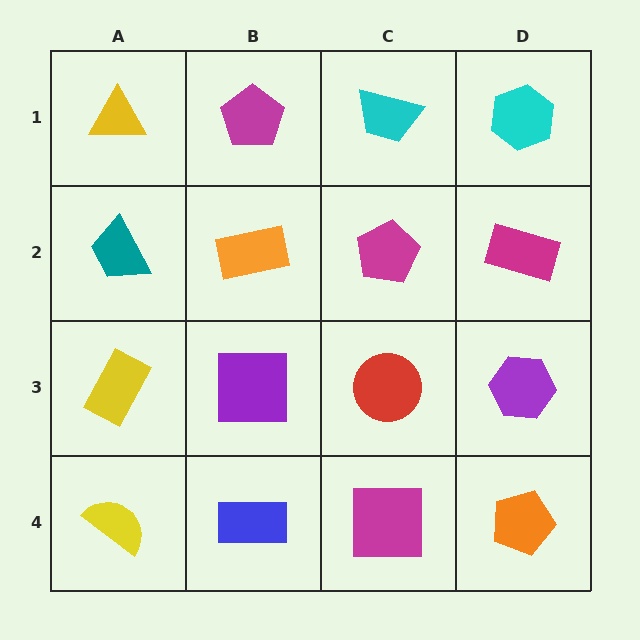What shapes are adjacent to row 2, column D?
A cyan hexagon (row 1, column D), a purple hexagon (row 3, column D), a magenta pentagon (row 2, column C).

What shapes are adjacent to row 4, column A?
A yellow rectangle (row 3, column A), a blue rectangle (row 4, column B).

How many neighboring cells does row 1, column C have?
3.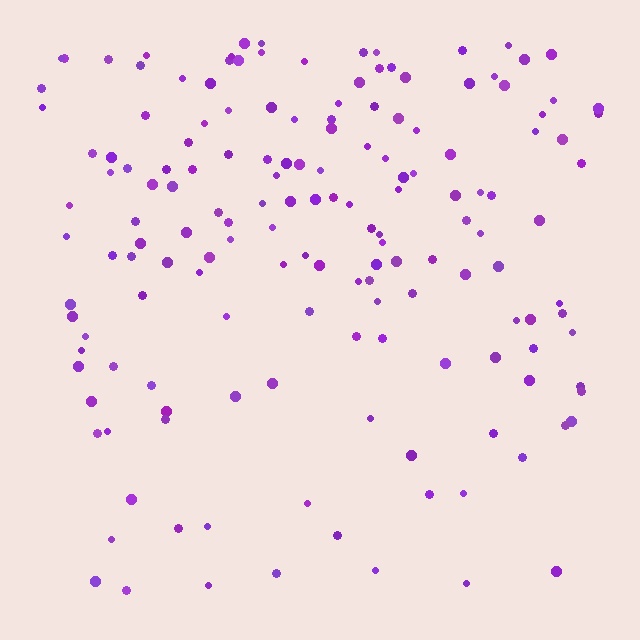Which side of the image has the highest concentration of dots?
The top.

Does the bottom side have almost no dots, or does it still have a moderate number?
Still a moderate number, just noticeably fewer than the top.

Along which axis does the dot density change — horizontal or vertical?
Vertical.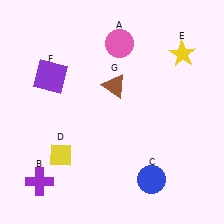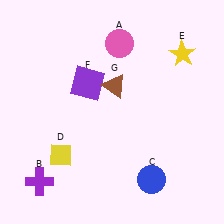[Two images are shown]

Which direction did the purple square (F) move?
The purple square (F) moved right.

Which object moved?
The purple square (F) moved right.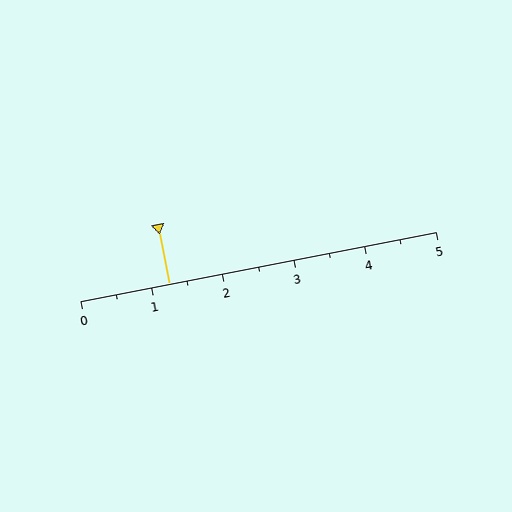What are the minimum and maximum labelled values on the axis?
The axis runs from 0 to 5.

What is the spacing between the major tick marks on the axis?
The major ticks are spaced 1 apart.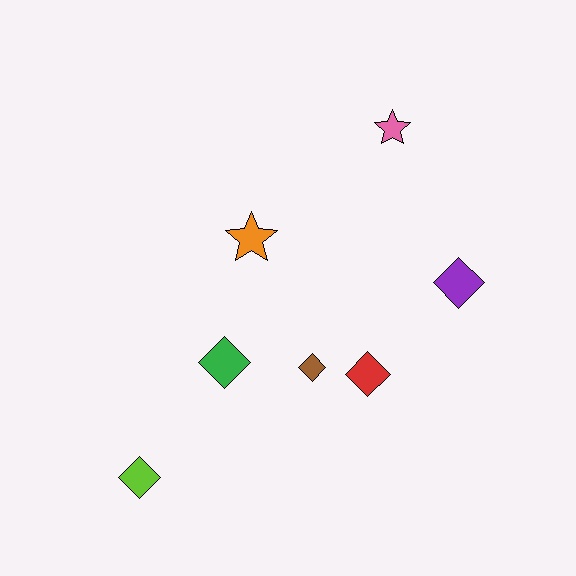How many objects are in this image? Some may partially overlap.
There are 7 objects.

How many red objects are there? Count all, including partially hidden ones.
There is 1 red object.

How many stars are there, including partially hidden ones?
There are 2 stars.